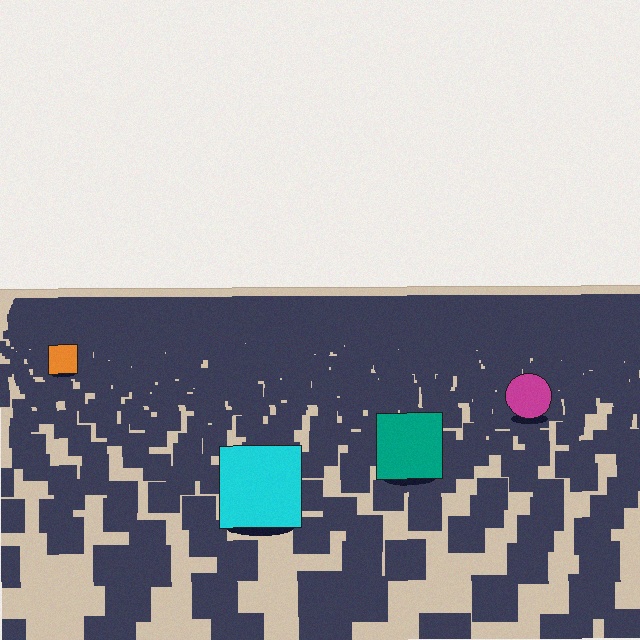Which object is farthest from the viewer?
The orange square is farthest from the viewer. It appears smaller and the ground texture around it is denser.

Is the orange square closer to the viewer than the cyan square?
No. The cyan square is closer — you can tell from the texture gradient: the ground texture is coarser near it.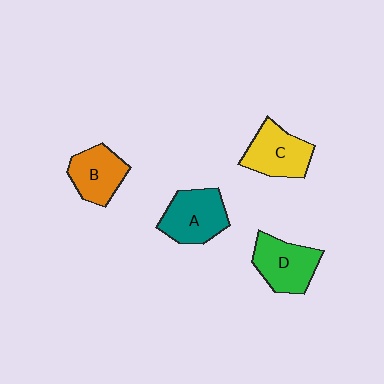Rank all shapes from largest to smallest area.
From largest to smallest: A (teal), D (green), C (yellow), B (orange).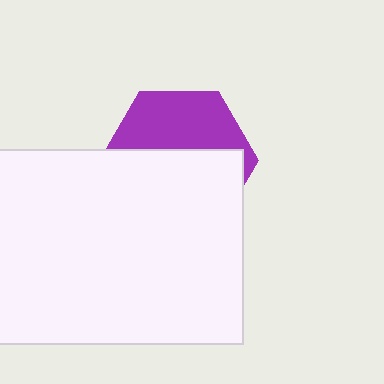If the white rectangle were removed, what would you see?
You would see the complete purple hexagon.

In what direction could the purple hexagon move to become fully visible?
The purple hexagon could move up. That would shift it out from behind the white rectangle entirely.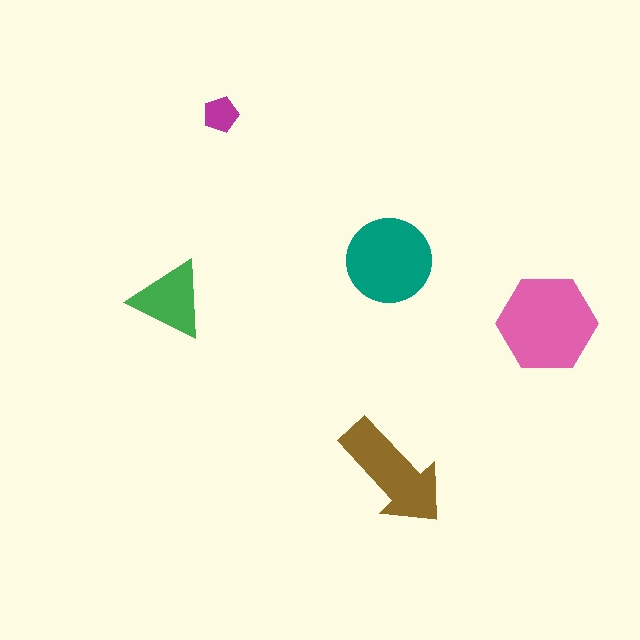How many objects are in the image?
There are 5 objects in the image.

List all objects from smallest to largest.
The magenta pentagon, the green triangle, the brown arrow, the teal circle, the pink hexagon.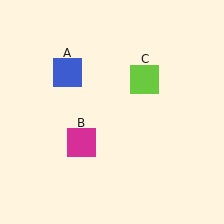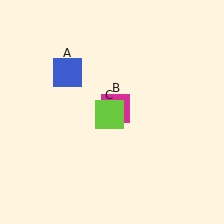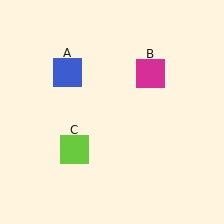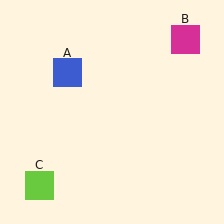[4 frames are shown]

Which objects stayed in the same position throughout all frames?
Blue square (object A) remained stationary.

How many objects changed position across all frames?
2 objects changed position: magenta square (object B), lime square (object C).